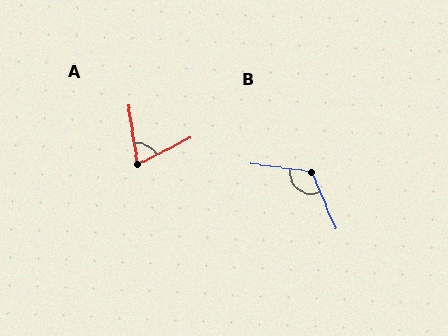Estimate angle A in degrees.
Approximately 71 degrees.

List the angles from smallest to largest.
A (71°), B (121°).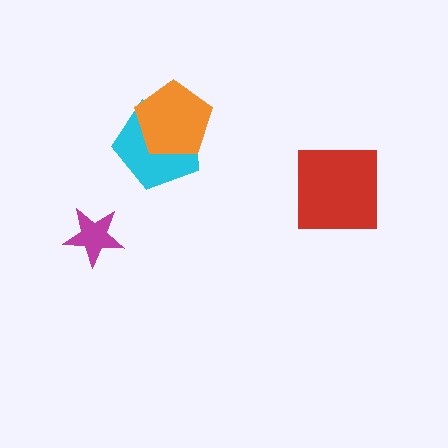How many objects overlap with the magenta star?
0 objects overlap with the magenta star.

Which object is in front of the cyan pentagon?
The orange pentagon is in front of the cyan pentagon.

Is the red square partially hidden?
No, no other shape covers it.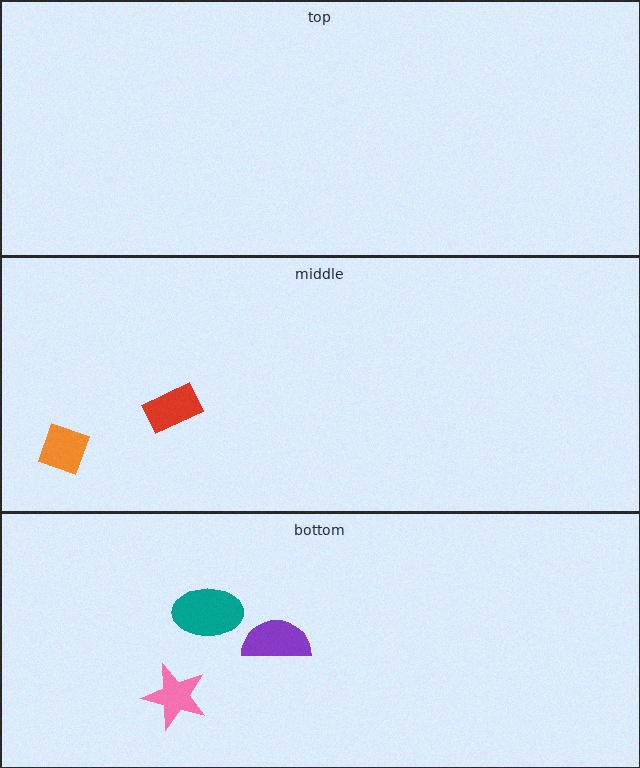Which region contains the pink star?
The bottom region.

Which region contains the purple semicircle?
The bottom region.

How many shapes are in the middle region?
2.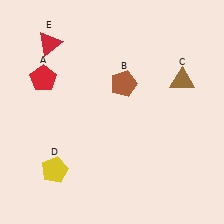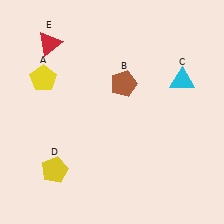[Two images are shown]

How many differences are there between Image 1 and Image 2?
There are 2 differences between the two images.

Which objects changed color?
A changed from red to yellow. C changed from brown to cyan.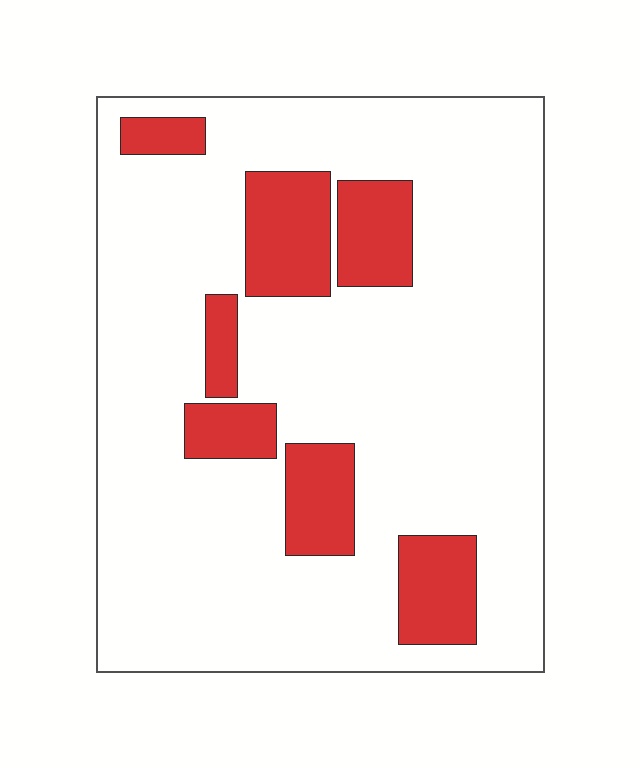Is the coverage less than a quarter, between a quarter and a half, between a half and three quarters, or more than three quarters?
Less than a quarter.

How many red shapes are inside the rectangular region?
7.